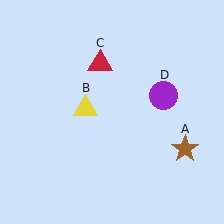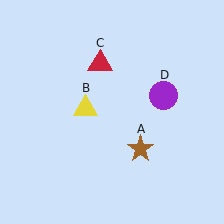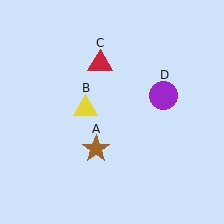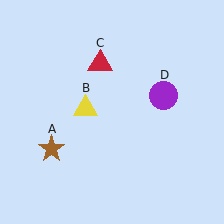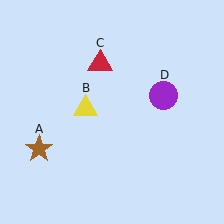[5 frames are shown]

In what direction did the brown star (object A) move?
The brown star (object A) moved left.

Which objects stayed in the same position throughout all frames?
Yellow triangle (object B) and red triangle (object C) and purple circle (object D) remained stationary.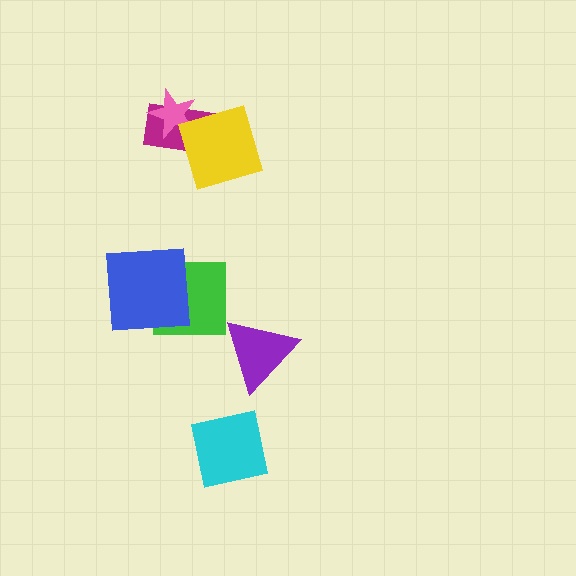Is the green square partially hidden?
Yes, it is partially covered by another shape.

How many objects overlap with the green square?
1 object overlaps with the green square.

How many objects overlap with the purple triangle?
0 objects overlap with the purple triangle.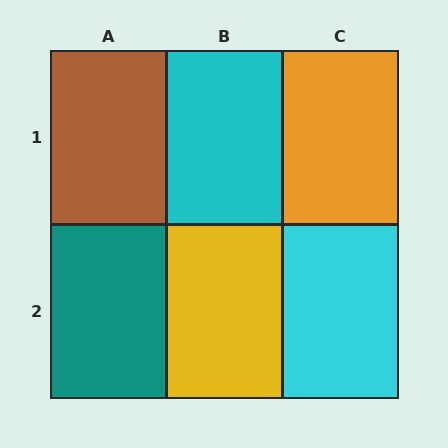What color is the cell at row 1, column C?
Orange.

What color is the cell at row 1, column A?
Brown.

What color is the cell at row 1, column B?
Cyan.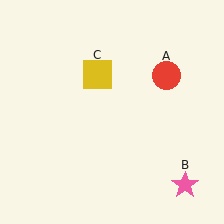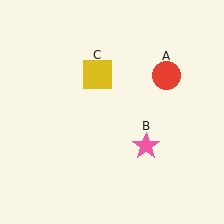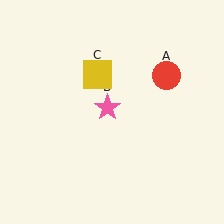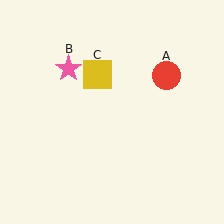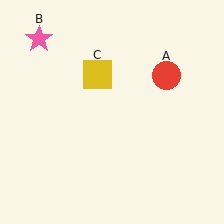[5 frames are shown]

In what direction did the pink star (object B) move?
The pink star (object B) moved up and to the left.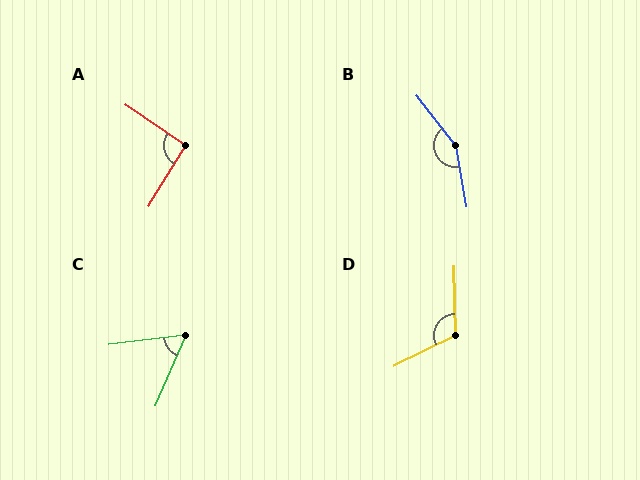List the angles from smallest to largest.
C (60°), A (93°), D (115°), B (152°).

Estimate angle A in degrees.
Approximately 93 degrees.